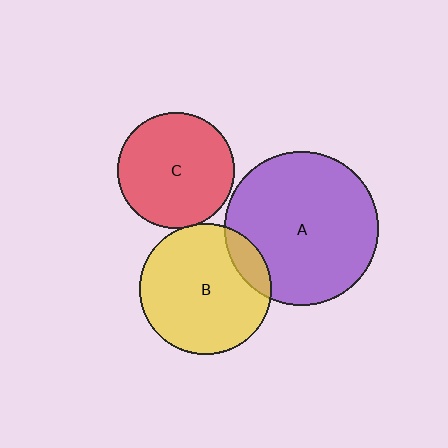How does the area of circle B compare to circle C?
Approximately 1.3 times.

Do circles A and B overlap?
Yes.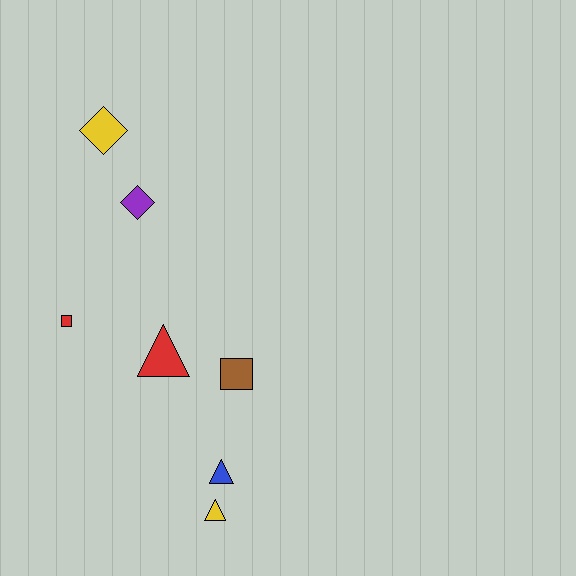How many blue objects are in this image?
There is 1 blue object.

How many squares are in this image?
There are 2 squares.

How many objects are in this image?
There are 7 objects.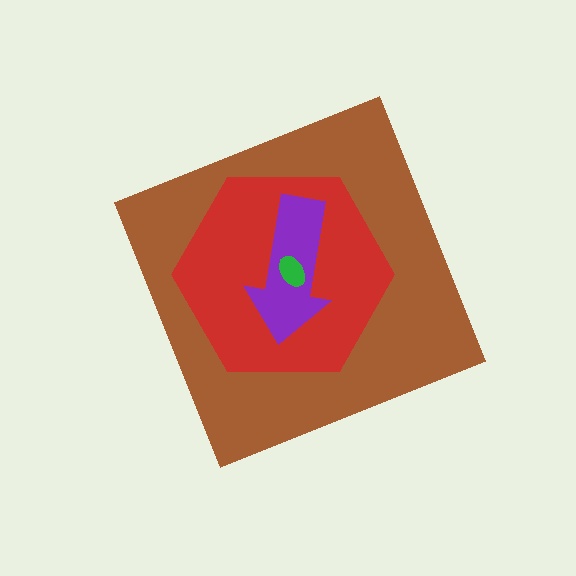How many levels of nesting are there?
4.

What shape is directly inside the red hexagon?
The purple arrow.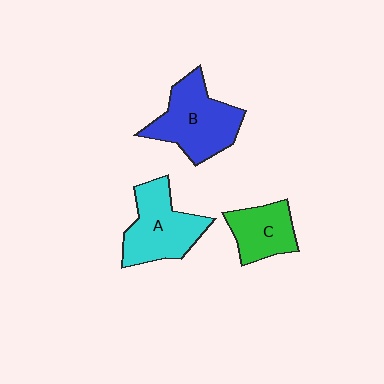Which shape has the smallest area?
Shape C (green).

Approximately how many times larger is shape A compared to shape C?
Approximately 1.5 times.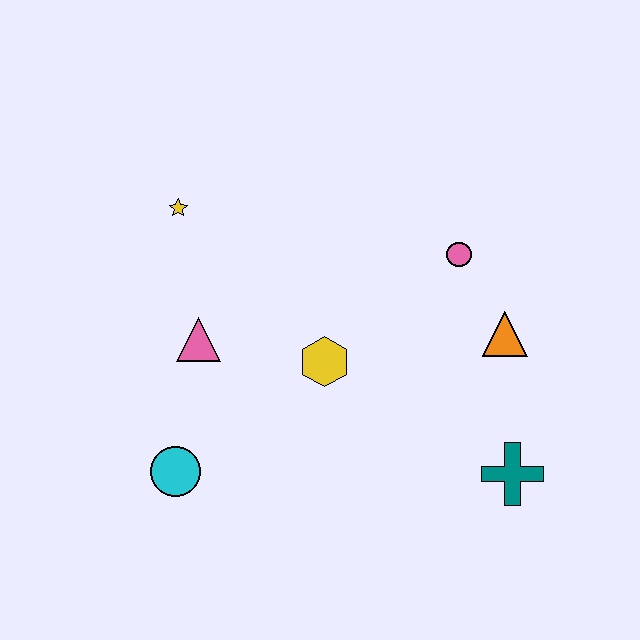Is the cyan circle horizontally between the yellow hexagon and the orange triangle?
No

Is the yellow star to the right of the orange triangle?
No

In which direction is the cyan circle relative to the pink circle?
The cyan circle is to the left of the pink circle.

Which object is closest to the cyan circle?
The pink triangle is closest to the cyan circle.